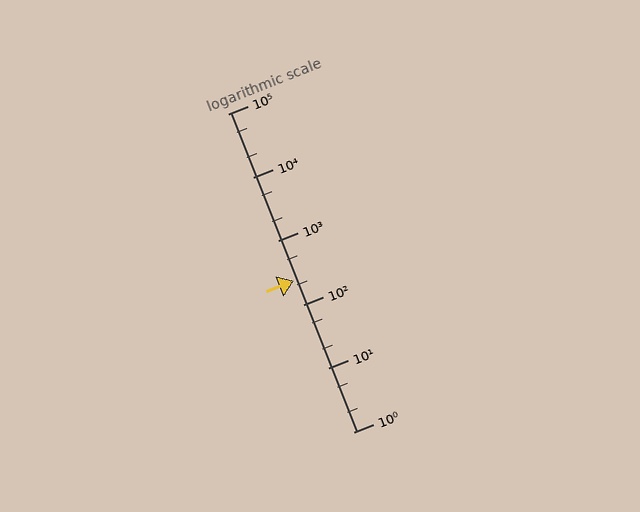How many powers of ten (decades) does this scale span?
The scale spans 5 decades, from 1 to 100000.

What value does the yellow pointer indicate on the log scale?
The pointer indicates approximately 240.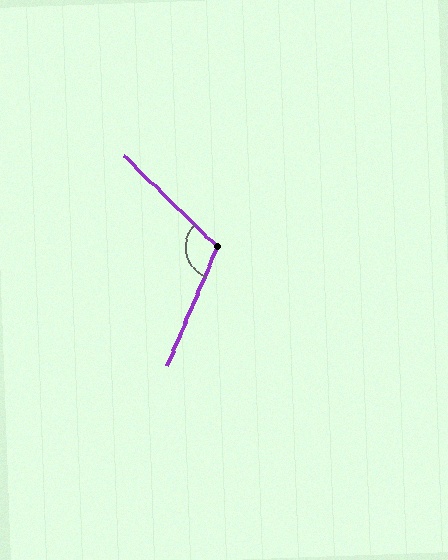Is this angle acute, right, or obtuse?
It is obtuse.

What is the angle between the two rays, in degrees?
Approximately 111 degrees.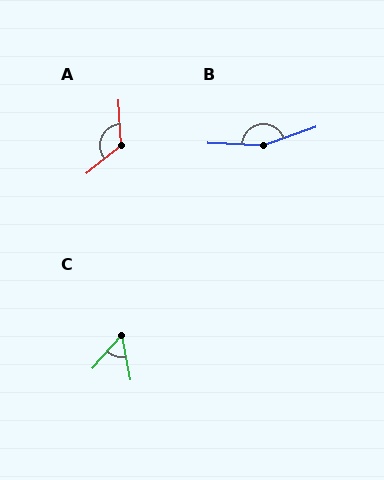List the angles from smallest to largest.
C (52°), A (125°), B (158°).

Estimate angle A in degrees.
Approximately 125 degrees.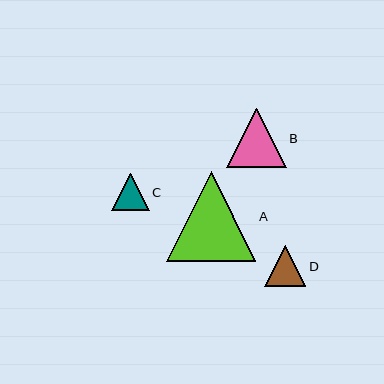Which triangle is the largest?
Triangle A is the largest with a size of approximately 90 pixels.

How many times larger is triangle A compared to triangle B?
Triangle A is approximately 1.5 times the size of triangle B.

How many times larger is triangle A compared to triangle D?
Triangle A is approximately 2.2 times the size of triangle D.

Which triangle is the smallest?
Triangle C is the smallest with a size of approximately 38 pixels.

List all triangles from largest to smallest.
From largest to smallest: A, B, D, C.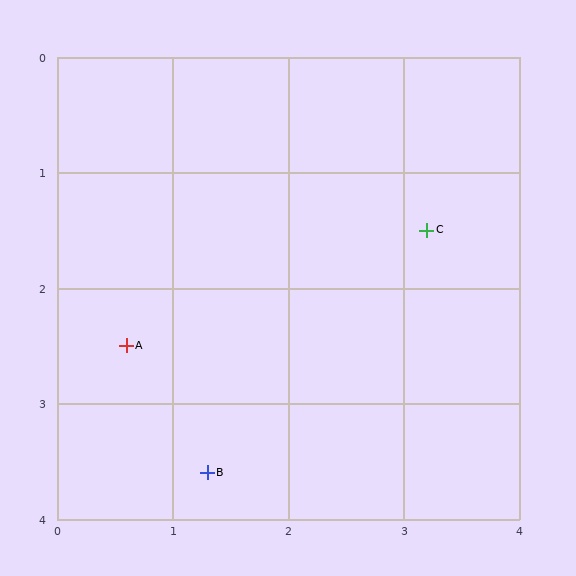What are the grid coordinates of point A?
Point A is at approximately (0.6, 2.5).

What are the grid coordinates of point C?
Point C is at approximately (3.2, 1.5).